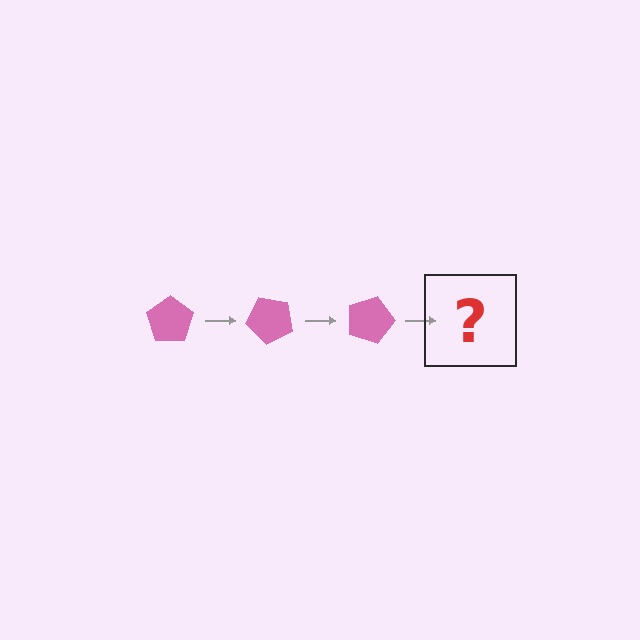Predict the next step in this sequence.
The next step is a pink pentagon rotated 135 degrees.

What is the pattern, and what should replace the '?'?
The pattern is that the pentagon rotates 45 degrees each step. The '?' should be a pink pentagon rotated 135 degrees.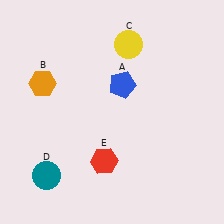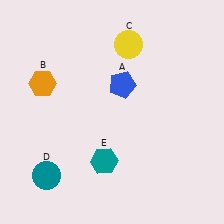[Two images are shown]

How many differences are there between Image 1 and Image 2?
There is 1 difference between the two images.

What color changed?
The hexagon (E) changed from red in Image 1 to teal in Image 2.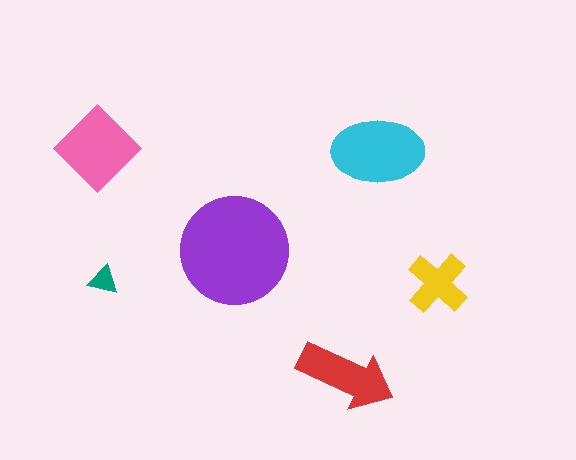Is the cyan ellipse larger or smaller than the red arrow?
Larger.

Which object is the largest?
The purple circle.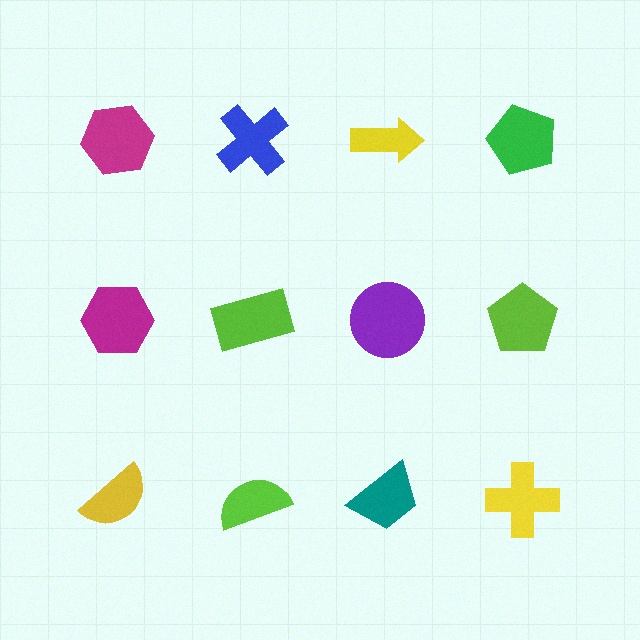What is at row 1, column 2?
A blue cross.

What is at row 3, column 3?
A teal trapezoid.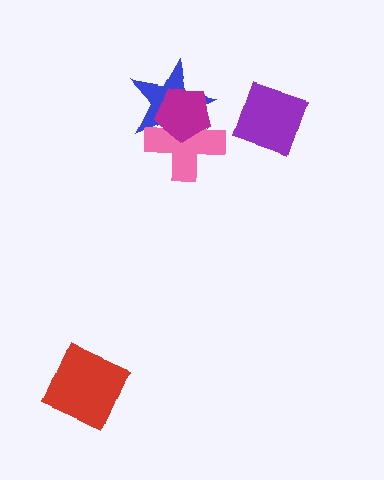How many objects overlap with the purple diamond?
0 objects overlap with the purple diamond.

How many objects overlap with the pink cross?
2 objects overlap with the pink cross.